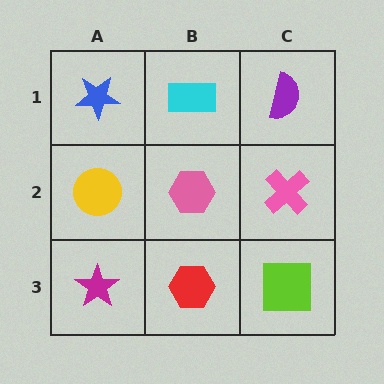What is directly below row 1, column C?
A pink cross.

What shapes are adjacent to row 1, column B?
A pink hexagon (row 2, column B), a blue star (row 1, column A), a purple semicircle (row 1, column C).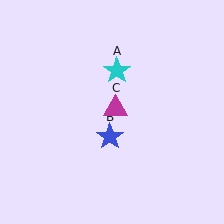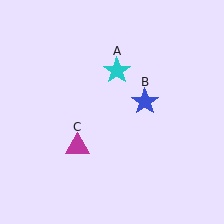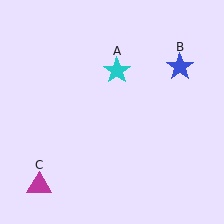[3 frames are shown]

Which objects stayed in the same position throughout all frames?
Cyan star (object A) remained stationary.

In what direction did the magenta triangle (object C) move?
The magenta triangle (object C) moved down and to the left.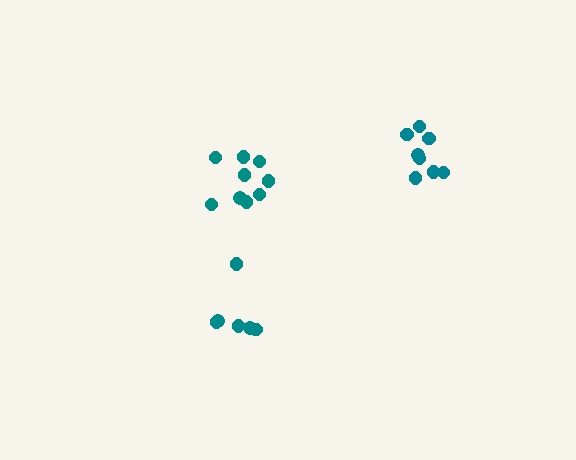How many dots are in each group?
Group 1: 6 dots, Group 2: 8 dots, Group 3: 9 dots (23 total).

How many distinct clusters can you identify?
There are 3 distinct clusters.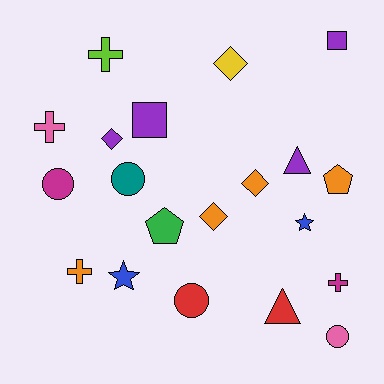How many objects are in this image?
There are 20 objects.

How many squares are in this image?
There are 2 squares.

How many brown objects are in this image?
There are no brown objects.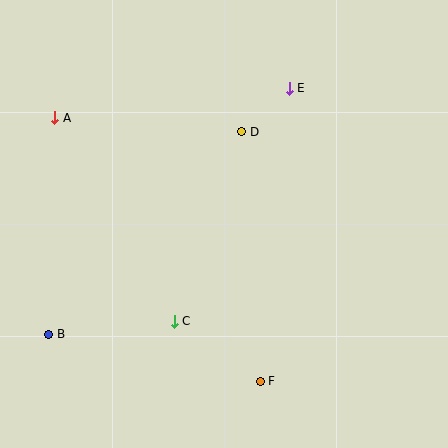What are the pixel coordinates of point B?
Point B is at (49, 334).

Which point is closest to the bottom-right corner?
Point F is closest to the bottom-right corner.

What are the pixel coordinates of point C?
Point C is at (174, 321).